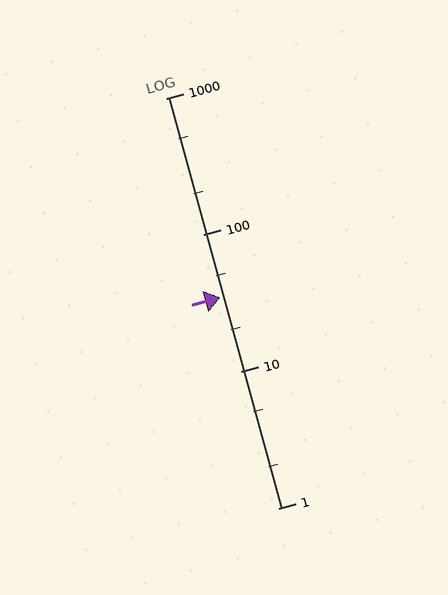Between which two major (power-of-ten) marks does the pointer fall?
The pointer is between 10 and 100.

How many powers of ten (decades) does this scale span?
The scale spans 3 decades, from 1 to 1000.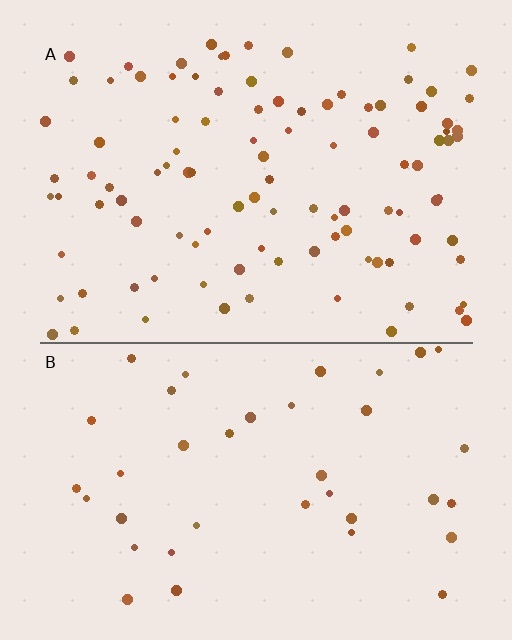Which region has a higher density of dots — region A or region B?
A (the top).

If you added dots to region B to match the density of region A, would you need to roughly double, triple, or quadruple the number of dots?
Approximately triple.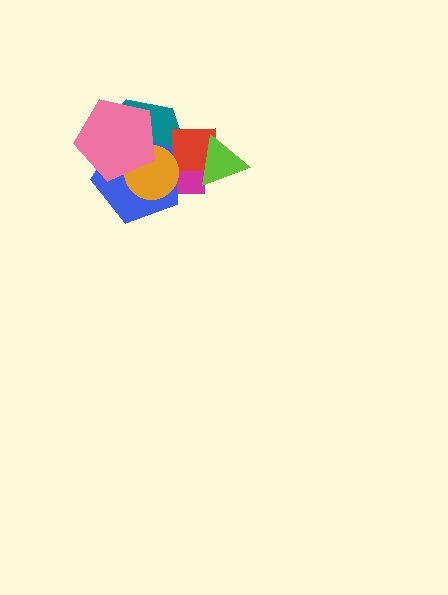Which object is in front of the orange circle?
The pink pentagon is in front of the orange circle.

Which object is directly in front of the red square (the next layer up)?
The lime triangle is directly in front of the red square.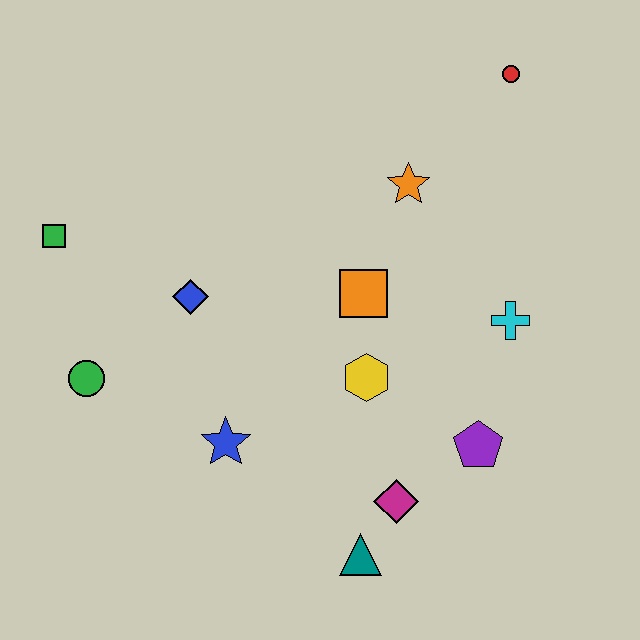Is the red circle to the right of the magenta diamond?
Yes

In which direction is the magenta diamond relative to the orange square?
The magenta diamond is below the orange square.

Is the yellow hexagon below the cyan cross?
Yes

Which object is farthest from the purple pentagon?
The green square is farthest from the purple pentagon.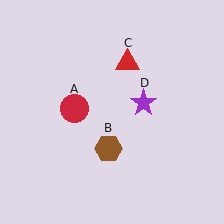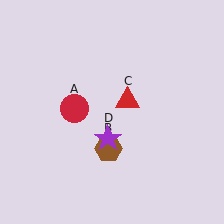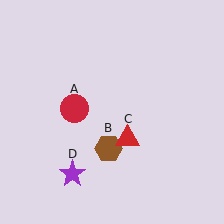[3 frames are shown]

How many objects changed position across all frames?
2 objects changed position: red triangle (object C), purple star (object D).